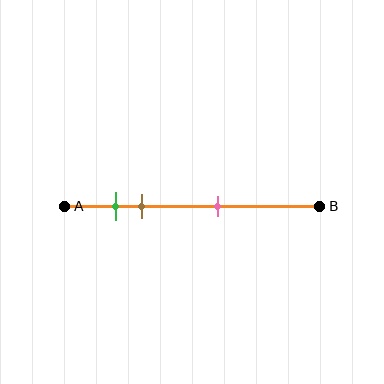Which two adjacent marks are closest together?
The green and brown marks are the closest adjacent pair.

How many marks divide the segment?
There are 3 marks dividing the segment.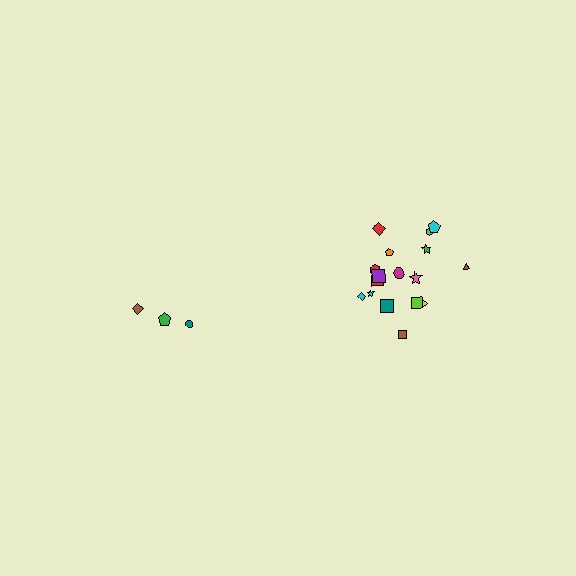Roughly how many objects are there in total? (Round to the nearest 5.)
Roughly 20 objects in total.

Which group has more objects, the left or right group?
The right group.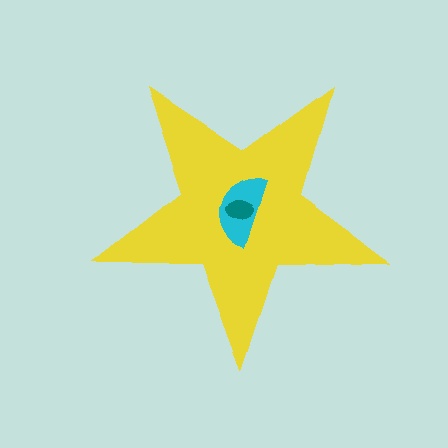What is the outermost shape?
The yellow star.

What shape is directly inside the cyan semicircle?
The teal ellipse.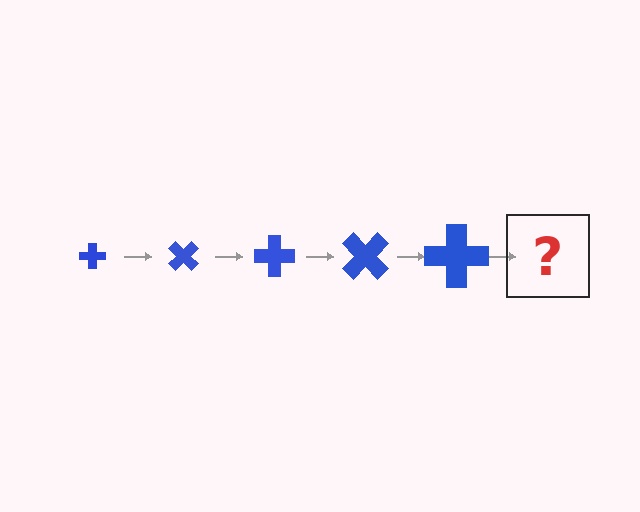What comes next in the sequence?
The next element should be a cross, larger than the previous one and rotated 225 degrees from the start.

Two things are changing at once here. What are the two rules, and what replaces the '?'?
The two rules are that the cross grows larger each step and it rotates 45 degrees each step. The '?' should be a cross, larger than the previous one and rotated 225 degrees from the start.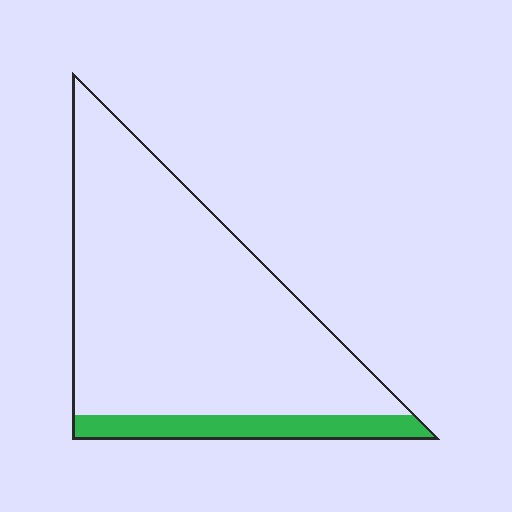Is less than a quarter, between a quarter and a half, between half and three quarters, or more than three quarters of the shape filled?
Less than a quarter.